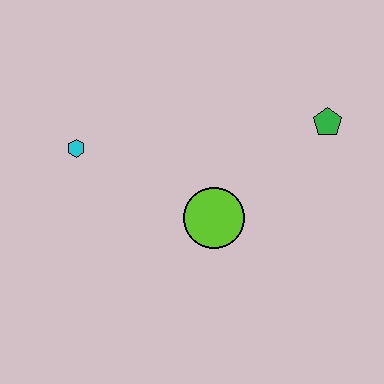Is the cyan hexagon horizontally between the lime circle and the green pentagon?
No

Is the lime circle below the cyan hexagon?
Yes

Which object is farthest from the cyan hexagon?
The green pentagon is farthest from the cyan hexagon.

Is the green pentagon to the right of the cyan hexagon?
Yes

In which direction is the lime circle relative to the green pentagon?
The lime circle is to the left of the green pentagon.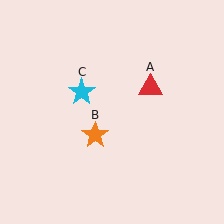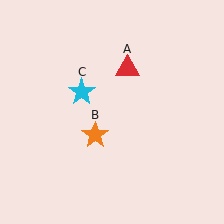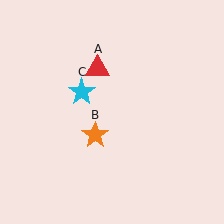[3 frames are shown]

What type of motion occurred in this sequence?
The red triangle (object A) rotated counterclockwise around the center of the scene.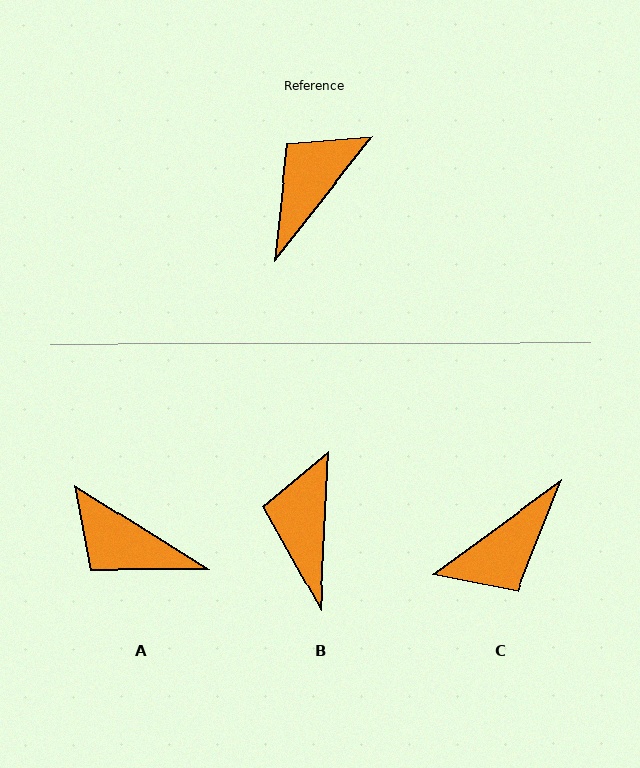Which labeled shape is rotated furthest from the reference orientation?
C, about 164 degrees away.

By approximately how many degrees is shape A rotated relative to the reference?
Approximately 96 degrees counter-clockwise.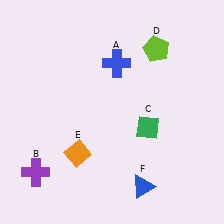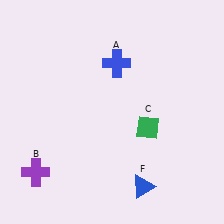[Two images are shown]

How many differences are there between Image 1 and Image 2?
There are 2 differences between the two images.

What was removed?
The orange diamond (E), the lime pentagon (D) were removed in Image 2.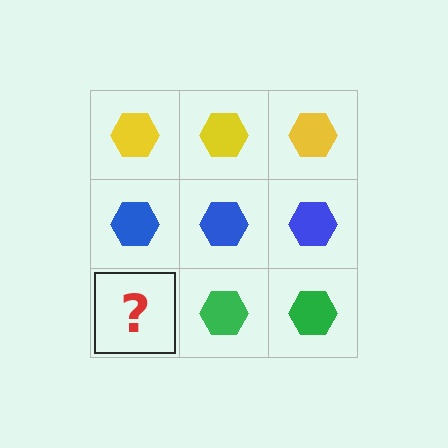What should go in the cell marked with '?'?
The missing cell should contain a green hexagon.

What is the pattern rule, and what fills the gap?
The rule is that each row has a consistent color. The gap should be filled with a green hexagon.